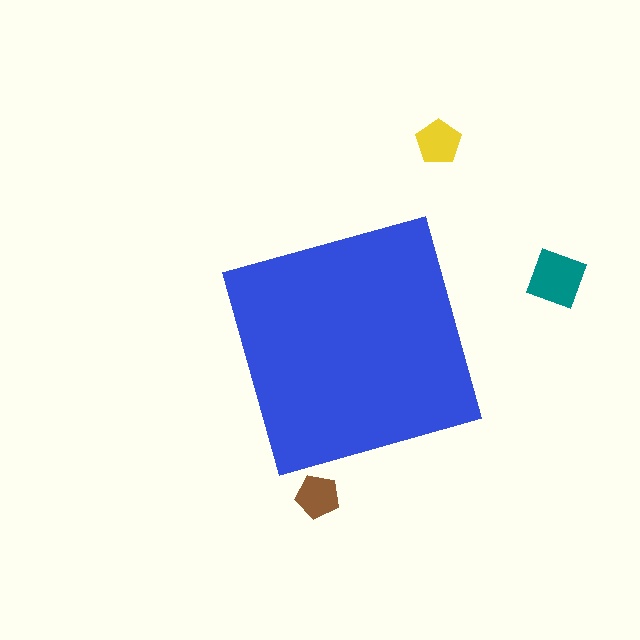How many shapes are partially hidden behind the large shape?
0 shapes are partially hidden.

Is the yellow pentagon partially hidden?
No, the yellow pentagon is fully visible.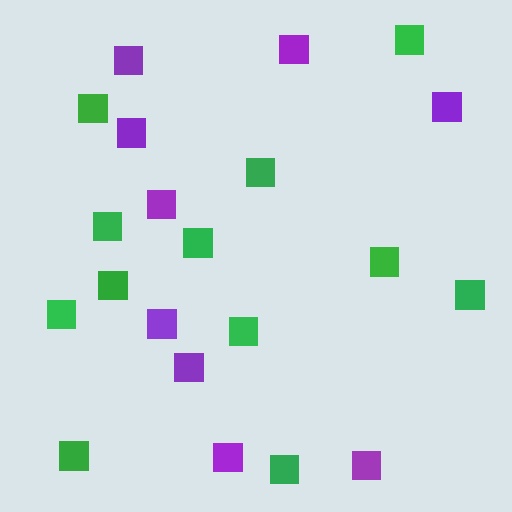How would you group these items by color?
There are 2 groups: one group of purple squares (9) and one group of green squares (12).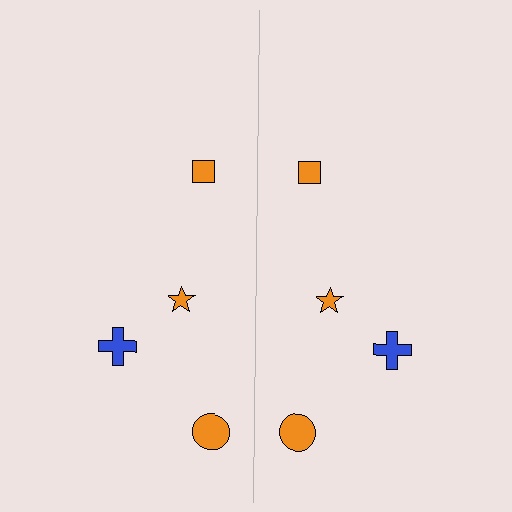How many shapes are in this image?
There are 8 shapes in this image.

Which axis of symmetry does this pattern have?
The pattern has a vertical axis of symmetry running through the center of the image.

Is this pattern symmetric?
Yes, this pattern has bilateral (reflection) symmetry.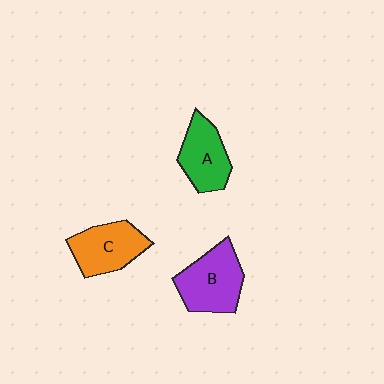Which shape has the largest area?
Shape B (purple).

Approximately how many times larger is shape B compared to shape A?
Approximately 1.2 times.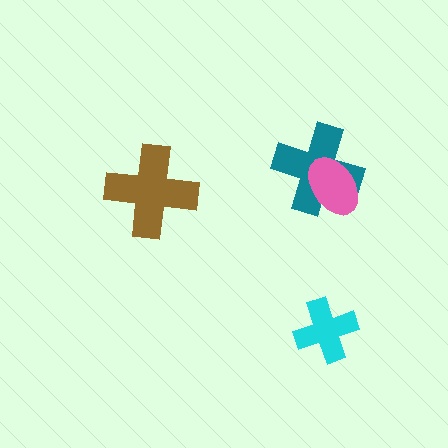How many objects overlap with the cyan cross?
0 objects overlap with the cyan cross.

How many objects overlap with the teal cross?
1 object overlaps with the teal cross.